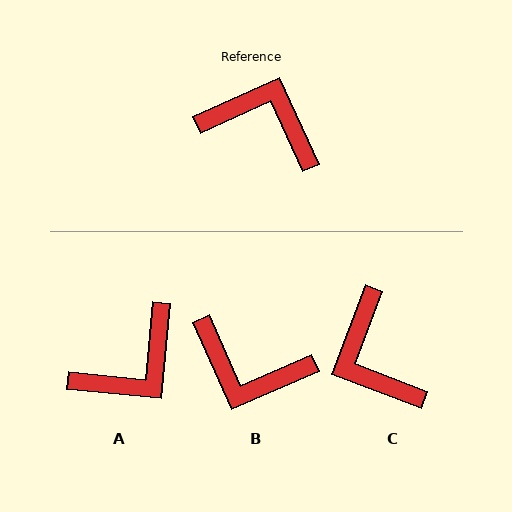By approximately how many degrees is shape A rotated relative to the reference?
Approximately 120 degrees clockwise.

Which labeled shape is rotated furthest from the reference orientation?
B, about 179 degrees away.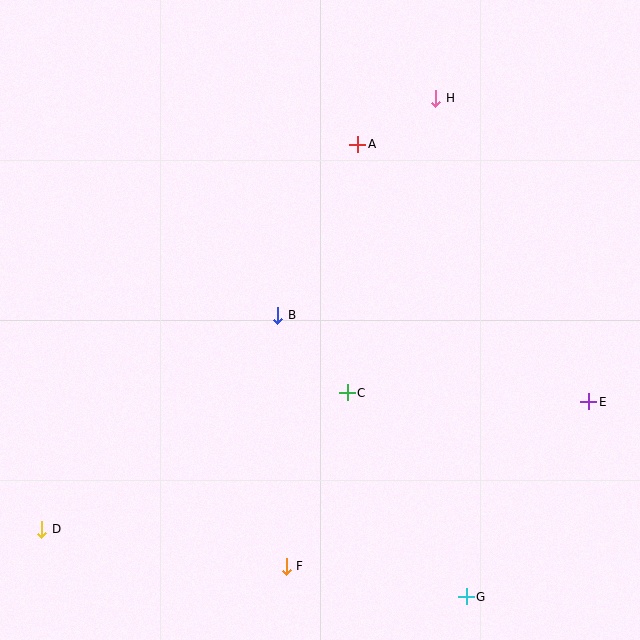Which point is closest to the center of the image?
Point B at (278, 315) is closest to the center.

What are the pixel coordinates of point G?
Point G is at (466, 597).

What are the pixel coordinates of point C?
Point C is at (347, 393).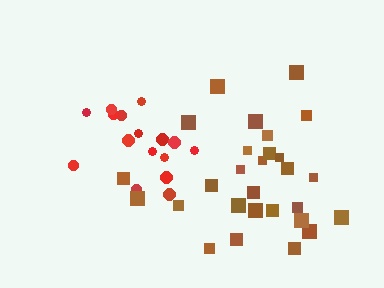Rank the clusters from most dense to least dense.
red, brown.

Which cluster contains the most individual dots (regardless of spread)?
Brown (28).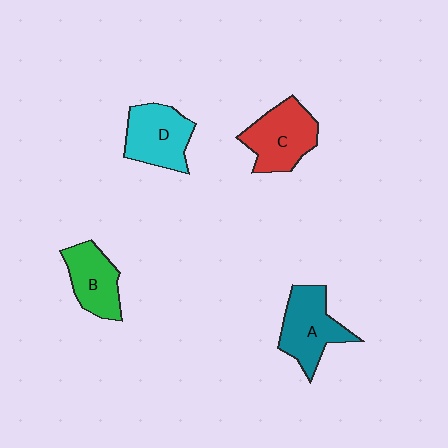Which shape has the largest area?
Shape C (red).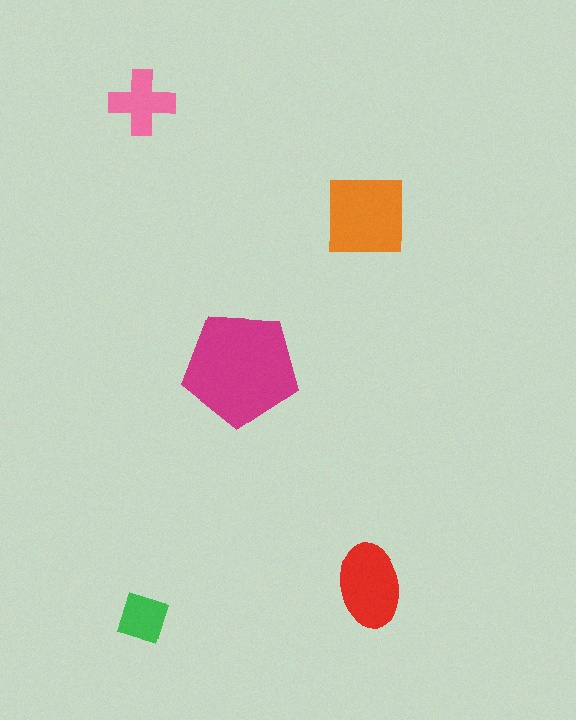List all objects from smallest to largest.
The green diamond, the pink cross, the red ellipse, the orange square, the magenta pentagon.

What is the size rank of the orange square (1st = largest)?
2nd.